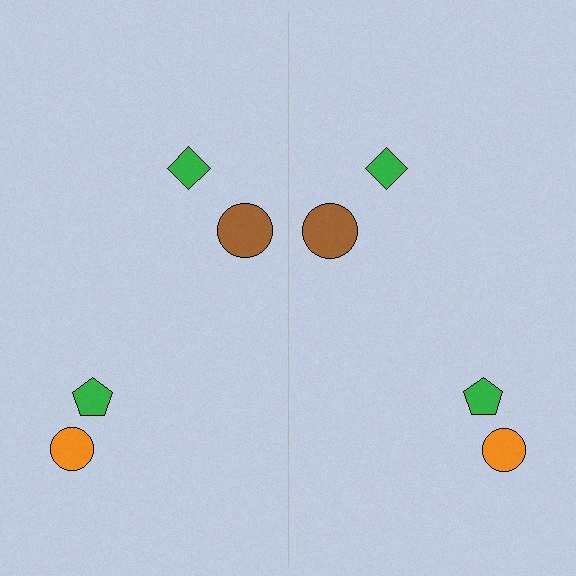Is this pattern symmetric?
Yes, this pattern has bilateral (reflection) symmetry.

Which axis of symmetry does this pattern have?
The pattern has a vertical axis of symmetry running through the center of the image.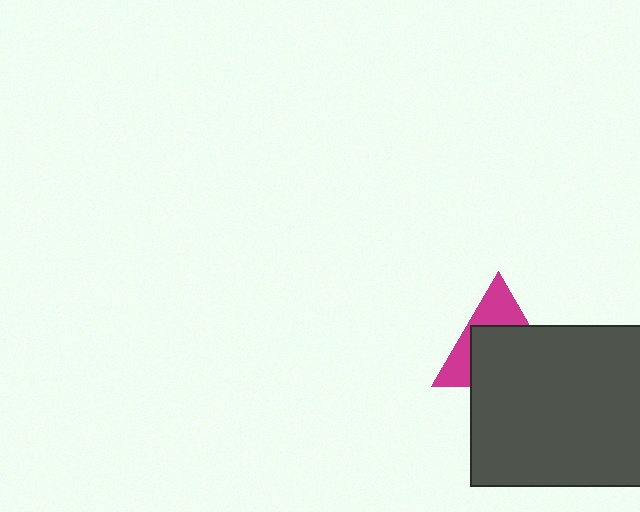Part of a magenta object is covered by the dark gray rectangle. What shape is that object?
It is a triangle.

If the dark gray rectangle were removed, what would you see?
You would see the complete magenta triangle.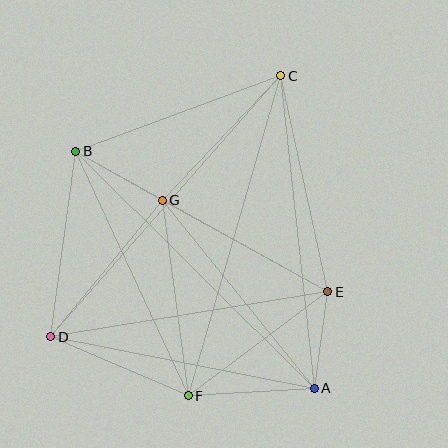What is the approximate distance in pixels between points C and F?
The distance between C and F is approximately 333 pixels.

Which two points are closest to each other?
Points A and E are closest to each other.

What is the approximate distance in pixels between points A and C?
The distance between A and C is approximately 314 pixels.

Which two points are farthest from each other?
Points C and D are farthest from each other.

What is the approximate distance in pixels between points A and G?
The distance between A and G is approximately 242 pixels.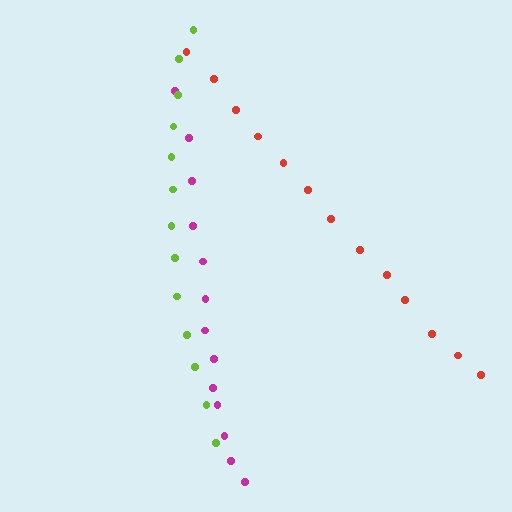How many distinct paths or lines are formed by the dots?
There are 3 distinct paths.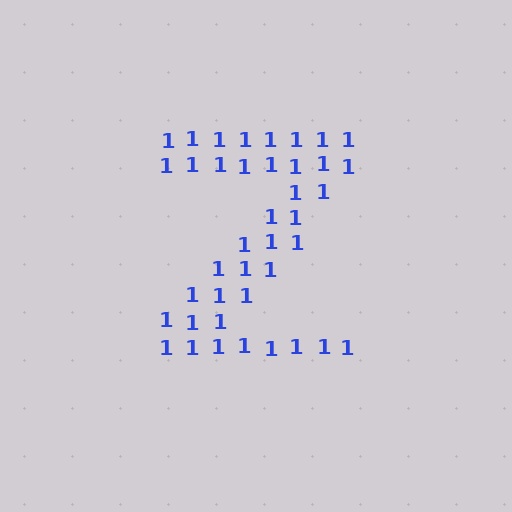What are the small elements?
The small elements are digit 1's.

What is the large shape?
The large shape is the letter Z.